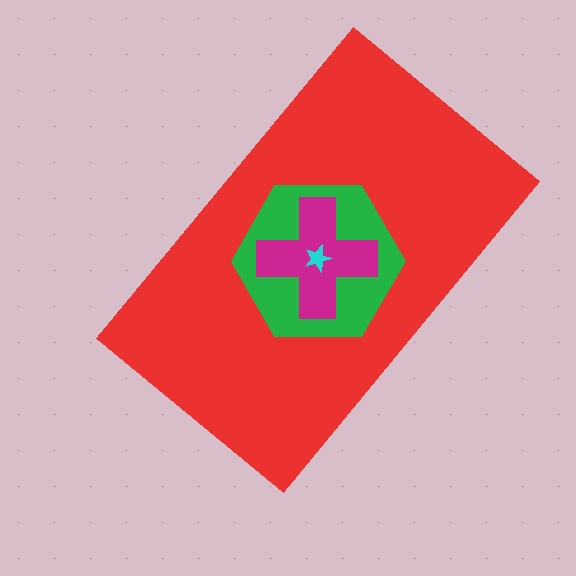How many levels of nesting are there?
4.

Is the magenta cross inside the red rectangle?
Yes.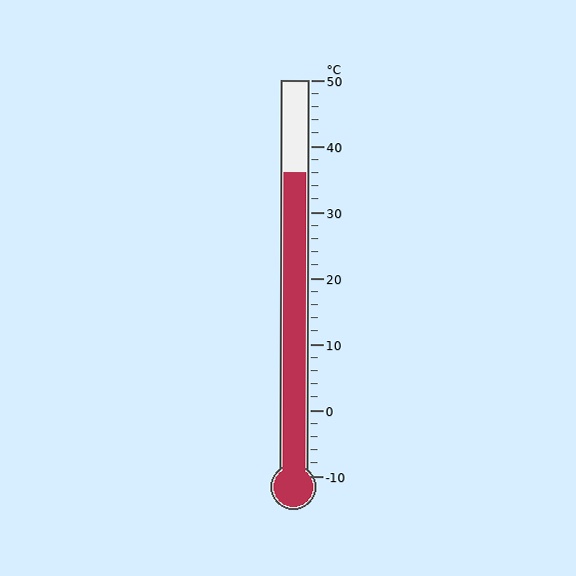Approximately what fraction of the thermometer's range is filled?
The thermometer is filled to approximately 75% of its range.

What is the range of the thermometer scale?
The thermometer scale ranges from -10°C to 50°C.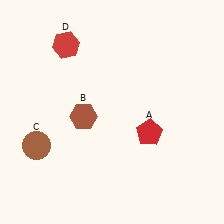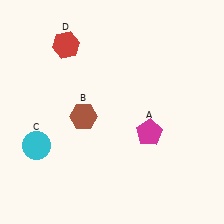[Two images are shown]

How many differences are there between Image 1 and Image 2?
There are 2 differences between the two images.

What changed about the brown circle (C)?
In Image 1, C is brown. In Image 2, it changed to cyan.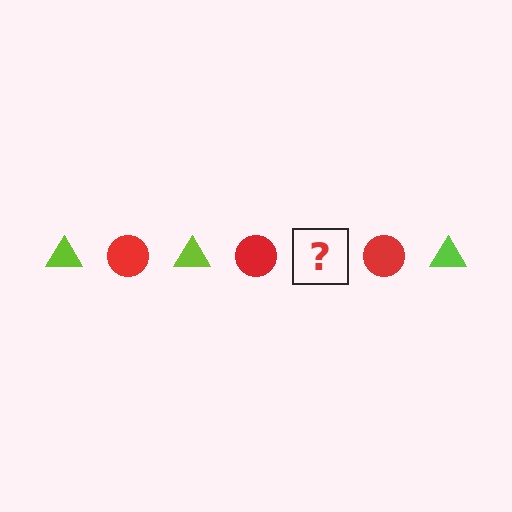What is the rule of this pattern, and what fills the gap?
The rule is that the pattern alternates between lime triangle and red circle. The gap should be filled with a lime triangle.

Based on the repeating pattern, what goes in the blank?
The blank should be a lime triangle.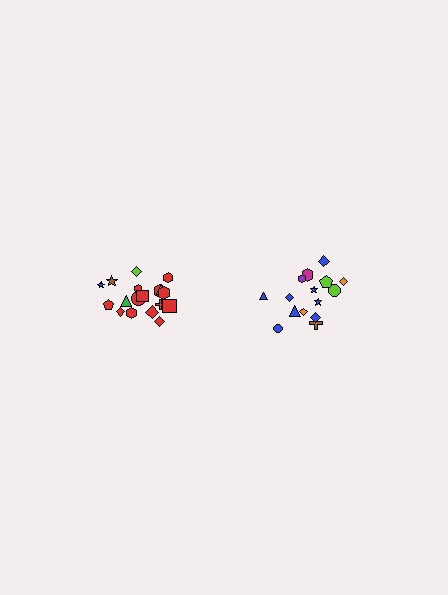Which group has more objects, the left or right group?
The left group.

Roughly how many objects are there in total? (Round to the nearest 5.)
Roughly 35 objects in total.